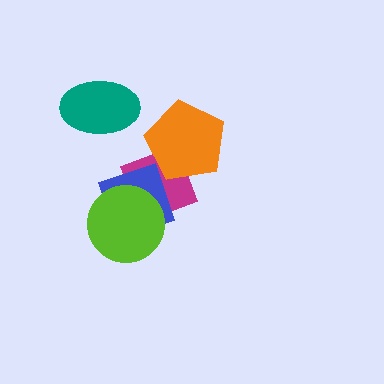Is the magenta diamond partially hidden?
Yes, it is partially covered by another shape.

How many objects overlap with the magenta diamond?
3 objects overlap with the magenta diamond.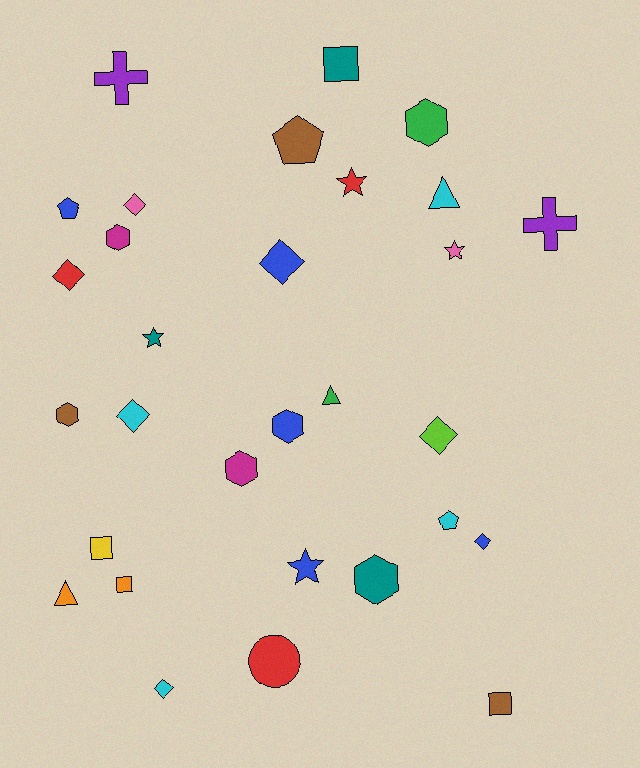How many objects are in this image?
There are 30 objects.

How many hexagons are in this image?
There are 6 hexagons.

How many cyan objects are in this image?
There are 4 cyan objects.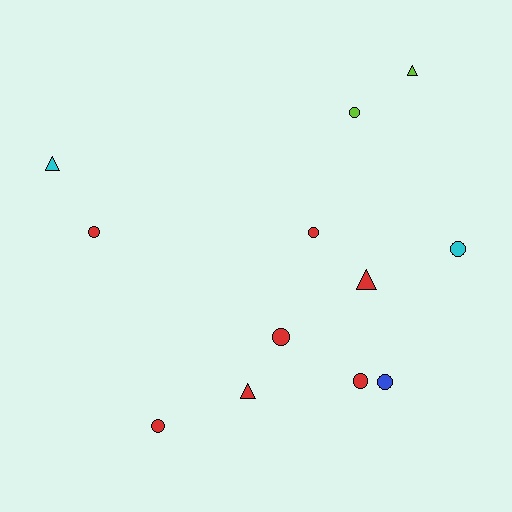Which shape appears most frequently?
Circle, with 8 objects.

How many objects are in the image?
There are 12 objects.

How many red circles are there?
There are 5 red circles.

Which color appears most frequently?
Red, with 7 objects.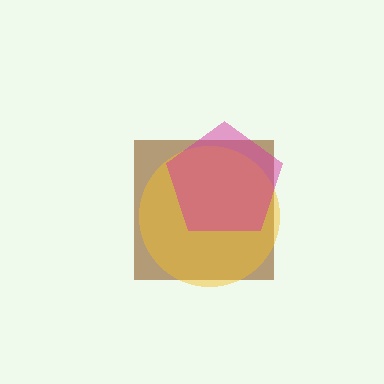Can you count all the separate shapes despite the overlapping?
Yes, there are 3 separate shapes.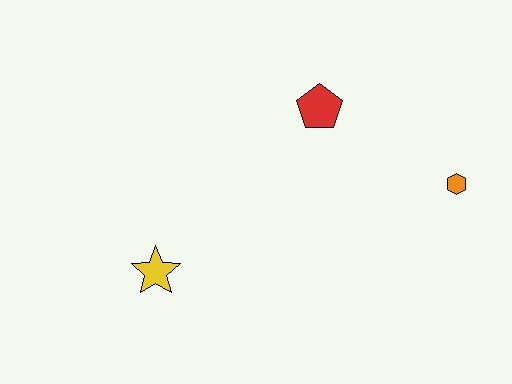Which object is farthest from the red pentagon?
The yellow star is farthest from the red pentagon.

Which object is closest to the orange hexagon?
The red pentagon is closest to the orange hexagon.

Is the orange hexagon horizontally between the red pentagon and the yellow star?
No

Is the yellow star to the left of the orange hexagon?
Yes